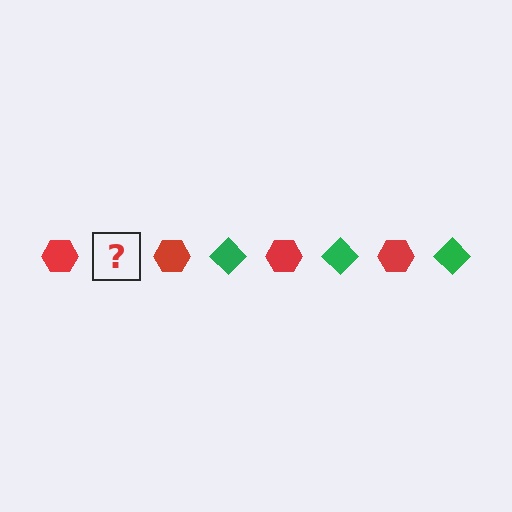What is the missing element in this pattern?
The missing element is a green diamond.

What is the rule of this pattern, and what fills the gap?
The rule is that the pattern alternates between red hexagon and green diamond. The gap should be filled with a green diamond.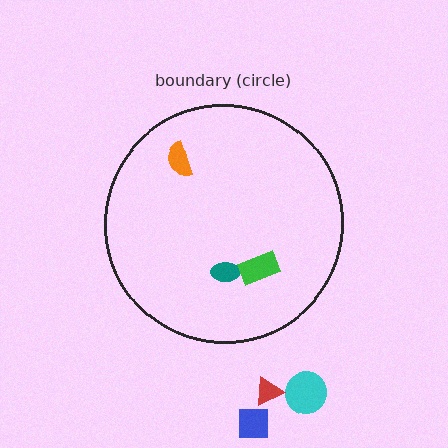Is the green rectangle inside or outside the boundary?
Inside.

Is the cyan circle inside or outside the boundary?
Outside.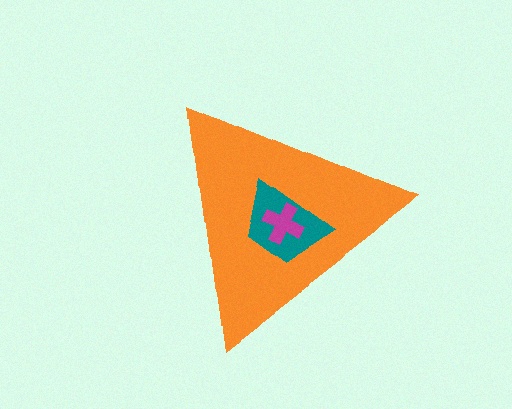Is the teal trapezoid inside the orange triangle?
Yes.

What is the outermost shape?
The orange triangle.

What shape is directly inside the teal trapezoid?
The magenta cross.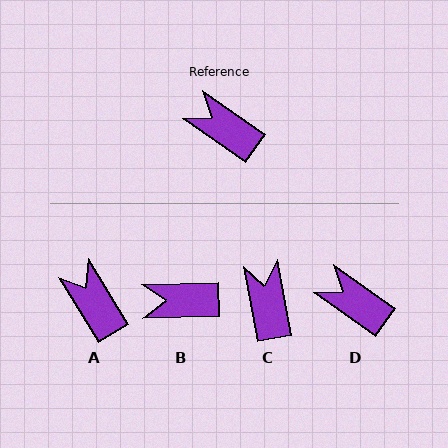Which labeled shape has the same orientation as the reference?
D.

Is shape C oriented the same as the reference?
No, it is off by about 44 degrees.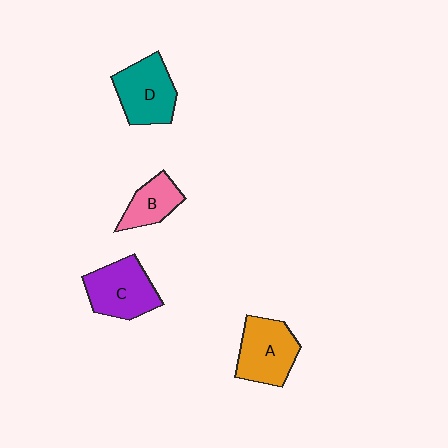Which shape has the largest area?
Shape C (purple).